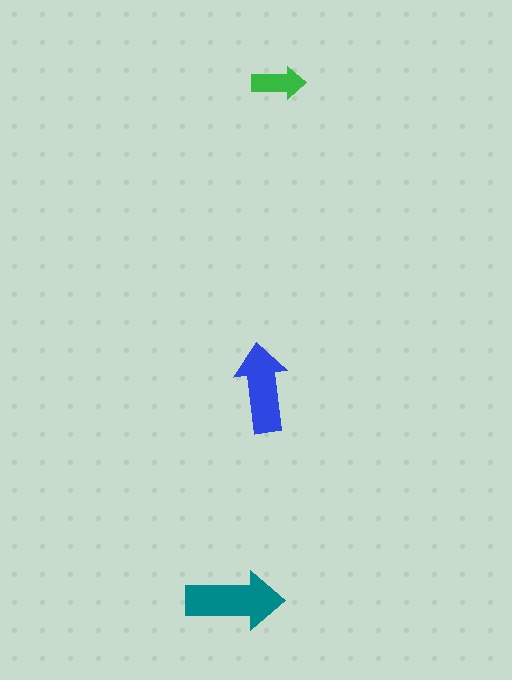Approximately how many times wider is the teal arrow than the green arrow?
About 2 times wider.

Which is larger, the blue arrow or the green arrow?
The blue one.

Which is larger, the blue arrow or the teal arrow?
The teal one.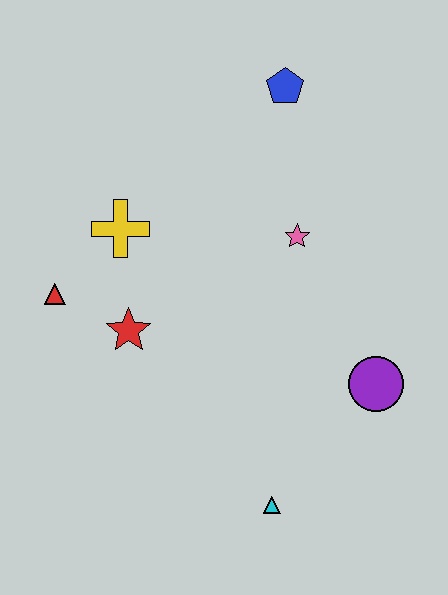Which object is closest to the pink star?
The blue pentagon is closest to the pink star.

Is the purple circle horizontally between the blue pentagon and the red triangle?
No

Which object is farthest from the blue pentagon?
The cyan triangle is farthest from the blue pentagon.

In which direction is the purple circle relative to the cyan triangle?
The purple circle is above the cyan triangle.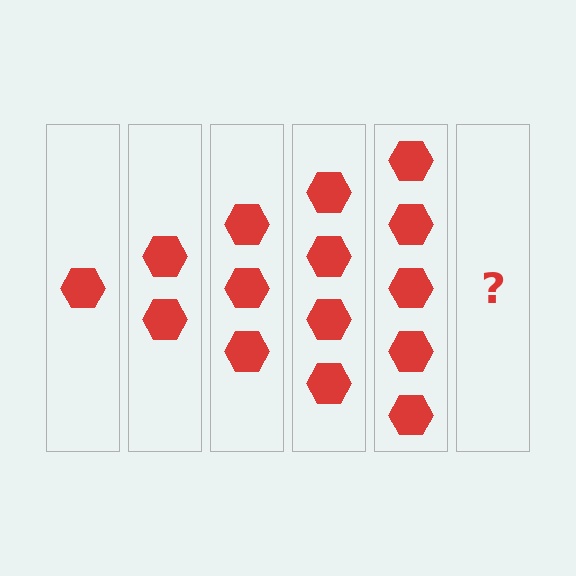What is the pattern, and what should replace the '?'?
The pattern is that each step adds one more hexagon. The '?' should be 6 hexagons.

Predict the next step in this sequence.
The next step is 6 hexagons.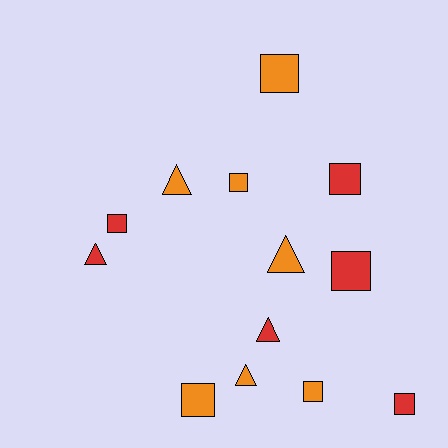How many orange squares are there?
There are 4 orange squares.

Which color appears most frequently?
Orange, with 7 objects.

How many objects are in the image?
There are 13 objects.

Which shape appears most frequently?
Square, with 8 objects.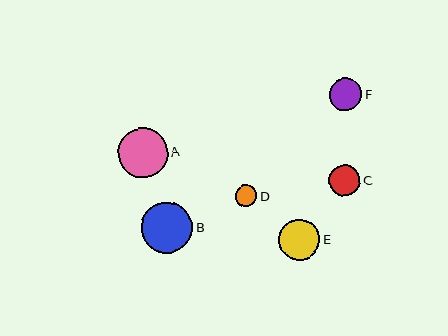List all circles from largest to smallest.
From largest to smallest: B, A, E, F, C, D.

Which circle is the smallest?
Circle D is the smallest with a size of approximately 21 pixels.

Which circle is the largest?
Circle B is the largest with a size of approximately 51 pixels.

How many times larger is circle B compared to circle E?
Circle B is approximately 1.2 times the size of circle E.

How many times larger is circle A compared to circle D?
Circle A is approximately 2.3 times the size of circle D.